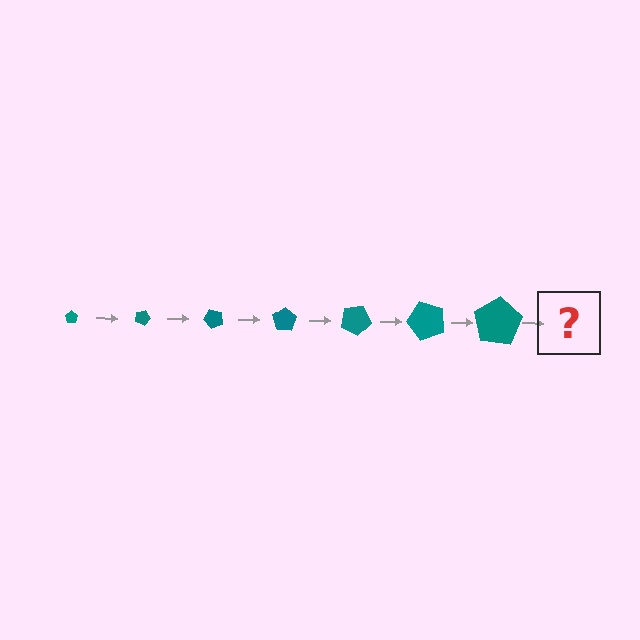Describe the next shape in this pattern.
It should be a pentagon, larger than the previous one and rotated 175 degrees from the start.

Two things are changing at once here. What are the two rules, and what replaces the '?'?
The two rules are that the pentagon grows larger each step and it rotates 25 degrees each step. The '?' should be a pentagon, larger than the previous one and rotated 175 degrees from the start.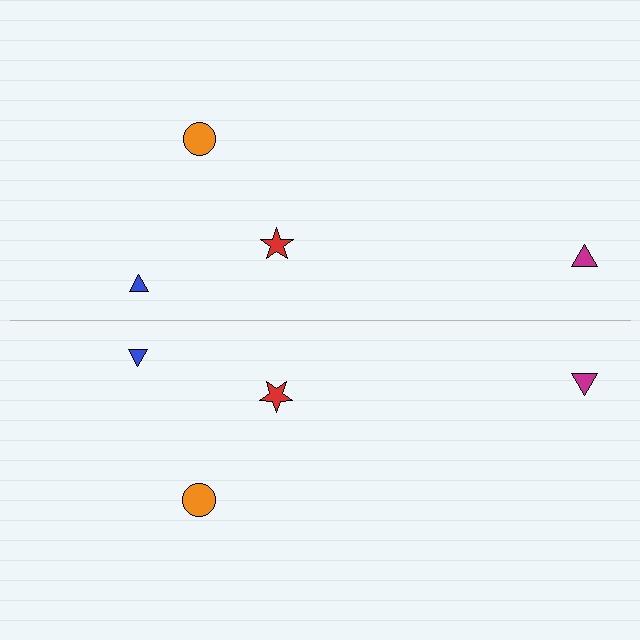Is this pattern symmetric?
Yes, this pattern has bilateral (reflection) symmetry.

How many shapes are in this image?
There are 8 shapes in this image.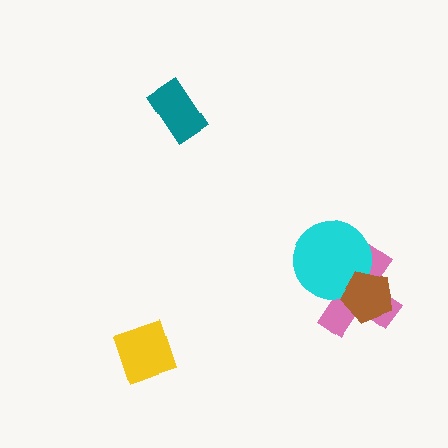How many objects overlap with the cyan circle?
2 objects overlap with the cyan circle.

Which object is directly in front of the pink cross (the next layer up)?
The cyan circle is directly in front of the pink cross.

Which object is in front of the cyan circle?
The brown pentagon is in front of the cyan circle.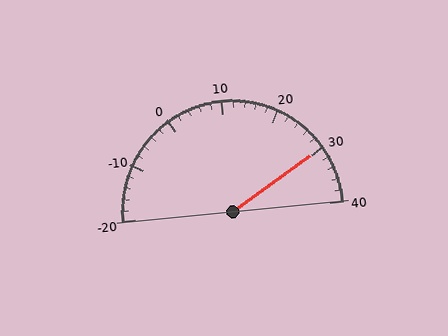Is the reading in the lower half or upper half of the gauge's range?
The reading is in the upper half of the range (-20 to 40).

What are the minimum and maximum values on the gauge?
The gauge ranges from -20 to 40.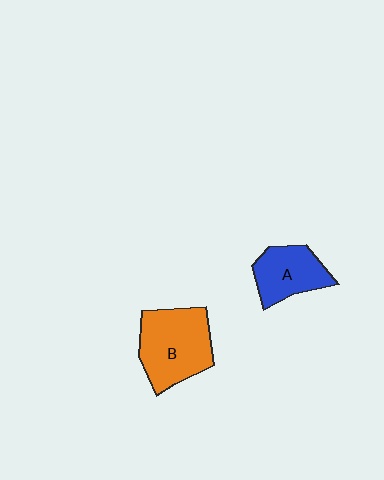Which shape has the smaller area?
Shape A (blue).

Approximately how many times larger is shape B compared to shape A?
Approximately 1.5 times.